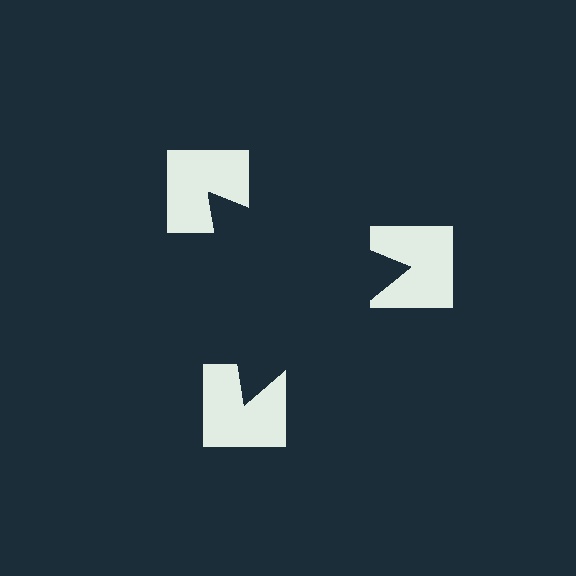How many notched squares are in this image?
There are 3 — one at each vertex of the illusory triangle.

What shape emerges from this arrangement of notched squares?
An illusory triangle — its edges are inferred from the aligned wedge cuts in the notched squares, not physically drawn.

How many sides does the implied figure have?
3 sides.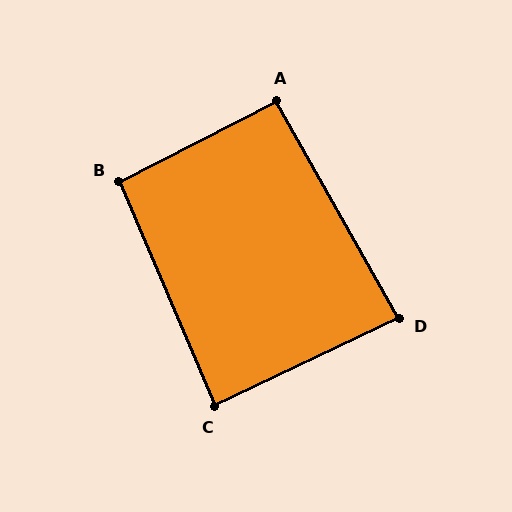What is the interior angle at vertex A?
Approximately 93 degrees (approximately right).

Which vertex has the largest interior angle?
B, at approximately 94 degrees.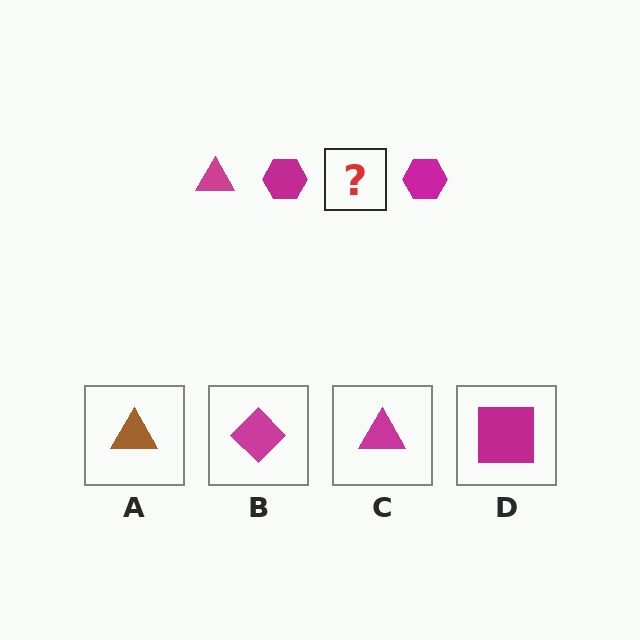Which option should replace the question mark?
Option C.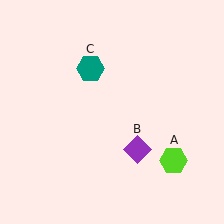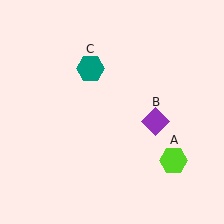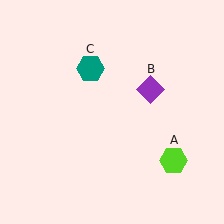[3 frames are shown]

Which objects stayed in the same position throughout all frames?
Lime hexagon (object A) and teal hexagon (object C) remained stationary.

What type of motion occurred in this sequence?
The purple diamond (object B) rotated counterclockwise around the center of the scene.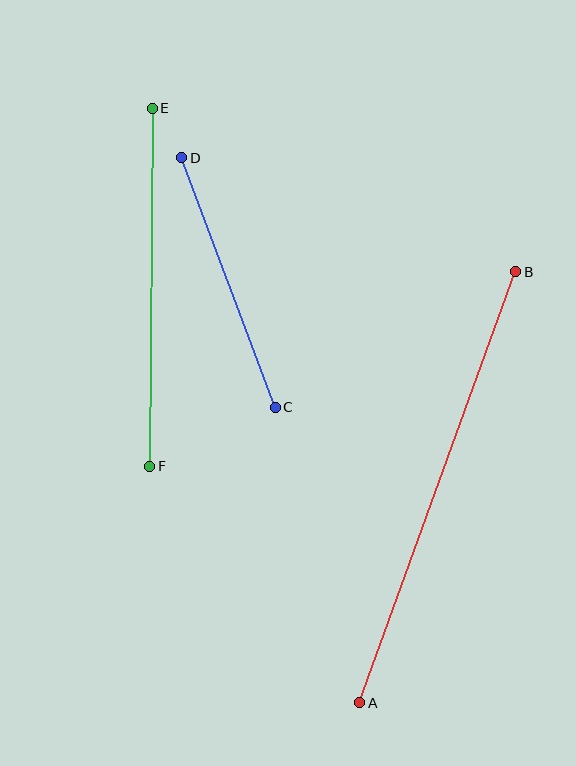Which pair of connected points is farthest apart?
Points A and B are farthest apart.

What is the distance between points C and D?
The distance is approximately 267 pixels.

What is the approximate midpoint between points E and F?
The midpoint is at approximately (151, 287) pixels.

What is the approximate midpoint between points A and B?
The midpoint is at approximately (438, 487) pixels.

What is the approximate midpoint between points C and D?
The midpoint is at approximately (228, 283) pixels.